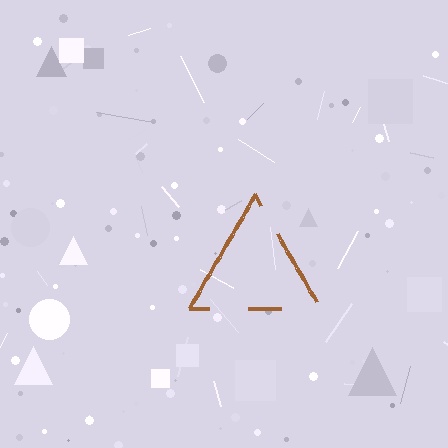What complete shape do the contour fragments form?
The contour fragments form a triangle.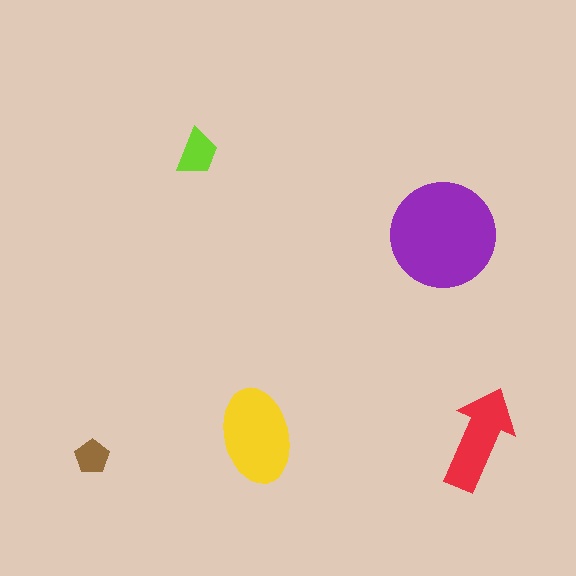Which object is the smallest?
The brown pentagon.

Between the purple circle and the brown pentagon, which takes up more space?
The purple circle.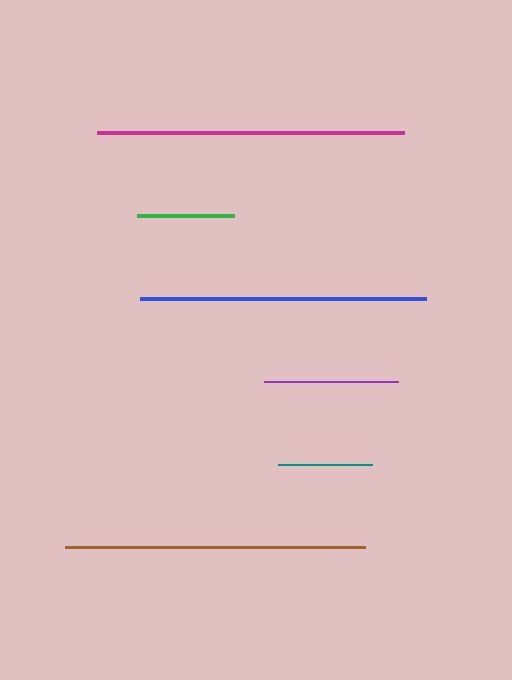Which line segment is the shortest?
The teal line is the shortest at approximately 94 pixels.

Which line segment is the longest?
The magenta line is the longest at approximately 308 pixels.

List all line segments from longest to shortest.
From longest to shortest: magenta, brown, blue, purple, green, teal.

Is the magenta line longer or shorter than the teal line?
The magenta line is longer than the teal line.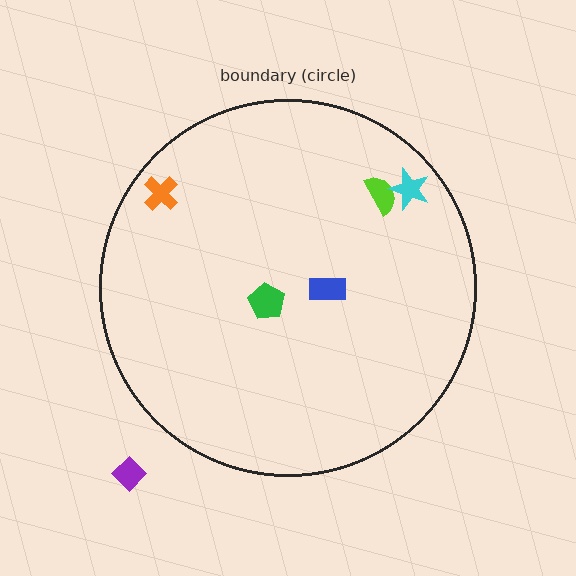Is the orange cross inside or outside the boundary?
Inside.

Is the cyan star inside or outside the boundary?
Inside.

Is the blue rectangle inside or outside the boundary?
Inside.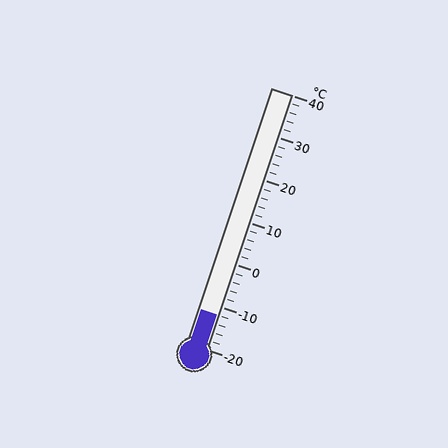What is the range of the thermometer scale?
The thermometer scale ranges from -20°C to 40°C.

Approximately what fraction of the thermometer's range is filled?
The thermometer is filled to approximately 15% of its range.